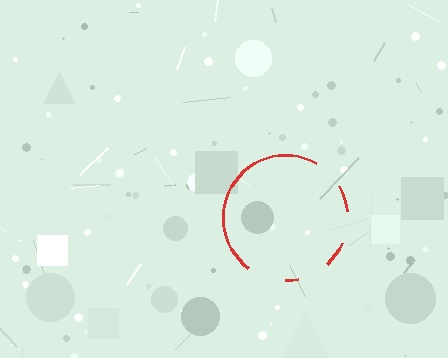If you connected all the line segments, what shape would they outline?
They would outline a circle.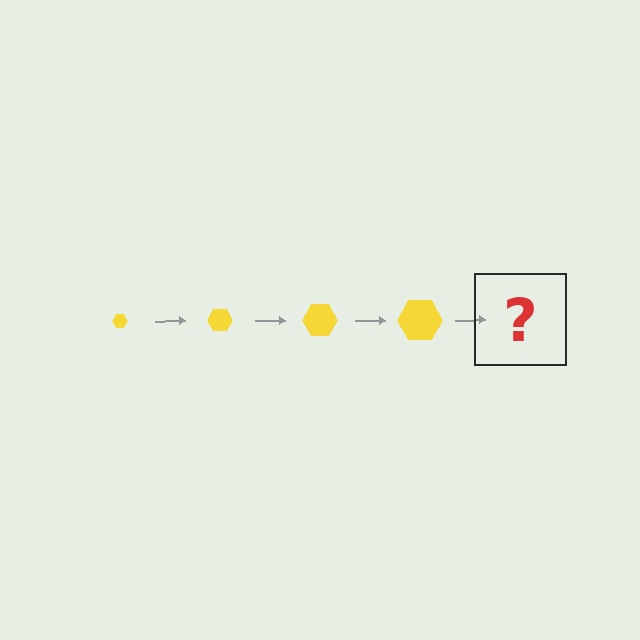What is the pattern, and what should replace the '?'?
The pattern is that the hexagon gets progressively larger each step. The '?' should be a yellow hexagon, larger than the previous one.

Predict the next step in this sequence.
The next step is a yellow hexagon, larger than the previous one.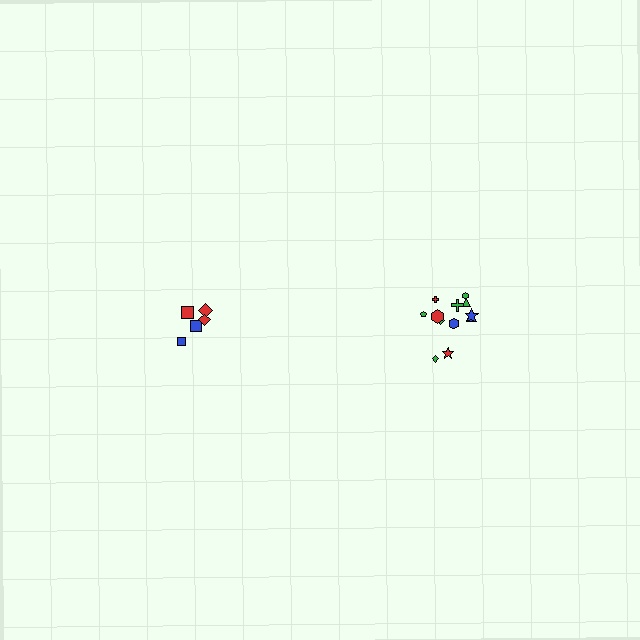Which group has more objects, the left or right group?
The right group.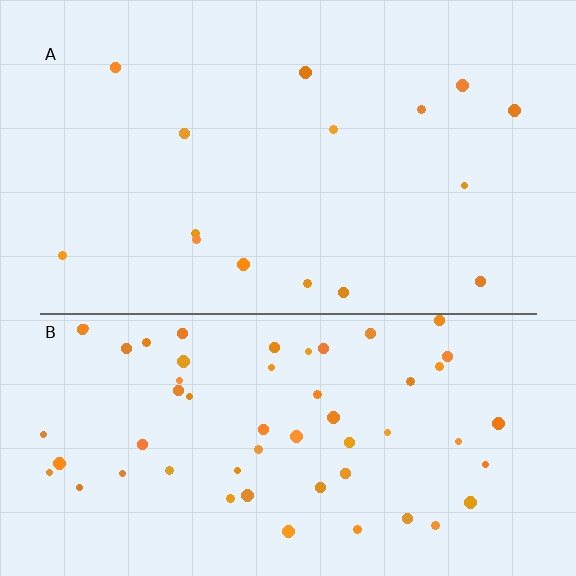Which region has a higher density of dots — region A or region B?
B (the bottom).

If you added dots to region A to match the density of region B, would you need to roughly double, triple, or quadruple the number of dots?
Approximately quadruple.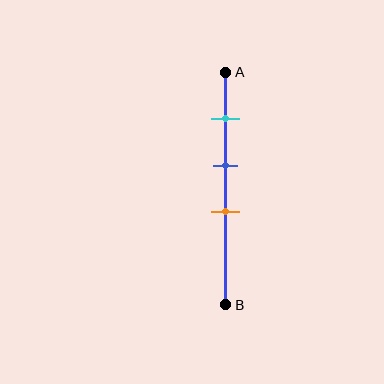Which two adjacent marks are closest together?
The blue and orange marks are the closest adjacent pair.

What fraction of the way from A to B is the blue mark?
The blue mark is approximately 40% (0.4) of the way from A to B.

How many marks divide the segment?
There are 3 marks dividing the segment.